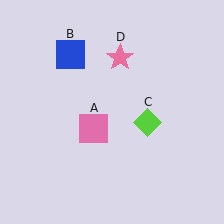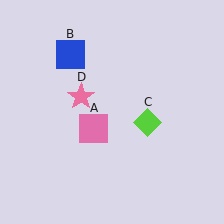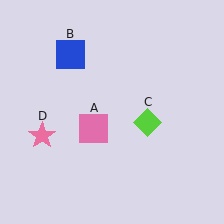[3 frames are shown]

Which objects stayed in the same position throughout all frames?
Pink square (object A) and blue square (object B) and lime diamond (object C) remained stationary.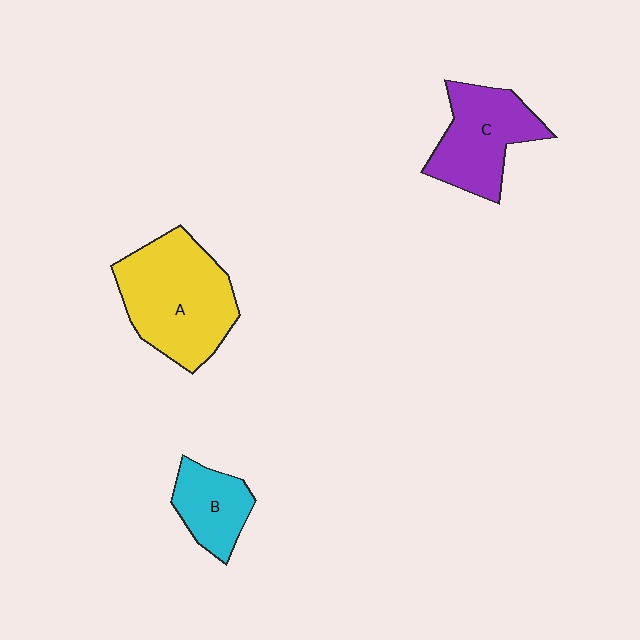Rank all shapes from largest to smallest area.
From largest to smallest: A (yellow), C (purple), B (cyan).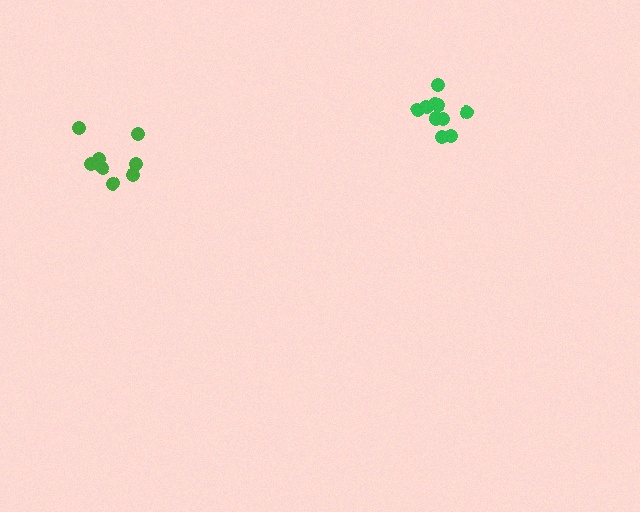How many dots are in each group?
Group 1: 8 dots, Group 2: 10 dots (18 total).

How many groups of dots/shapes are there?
There are 2 groups.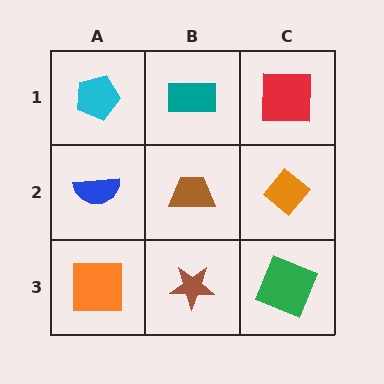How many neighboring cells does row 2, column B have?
4.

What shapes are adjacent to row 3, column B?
A brown trapezoid (row 2, column B), an orange square (row 3, column A), a green square (row 3, column C).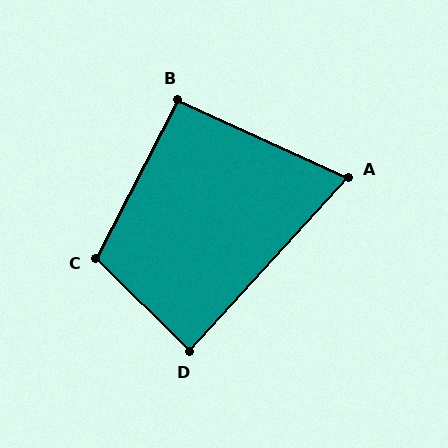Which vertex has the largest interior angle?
C, at approximately 108 degrees.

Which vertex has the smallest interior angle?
A, at approximately 72 degrees.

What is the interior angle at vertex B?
Approximately 93 degrees (approximately right).